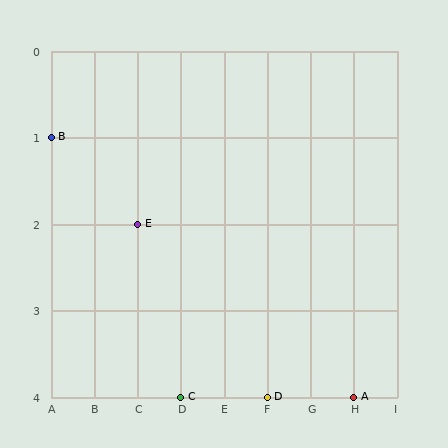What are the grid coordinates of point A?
Point A is at grid coordinates (H, 4).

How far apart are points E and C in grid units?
Points E and C are 1 column and 2 rows apart (about 2.2 grid units diagonally).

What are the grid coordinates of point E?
Point E is at grid coordinates (C, 2).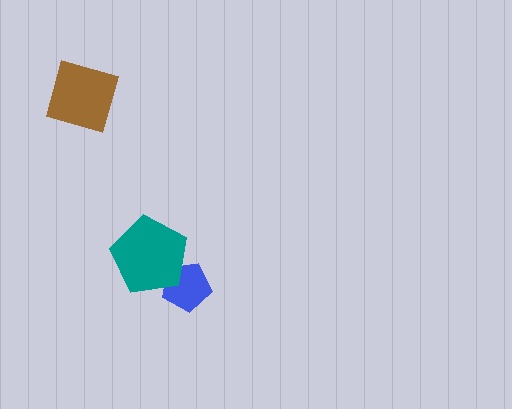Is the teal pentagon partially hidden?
No, no other shape covers it.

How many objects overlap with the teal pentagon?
1 object overlaps with the teal pentagon.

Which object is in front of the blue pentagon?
The teal pentagon is in front of the blue pentagon.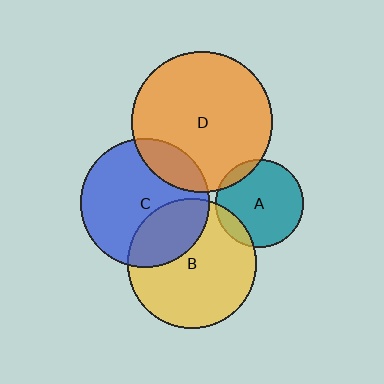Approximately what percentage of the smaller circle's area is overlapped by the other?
Approximately 30%.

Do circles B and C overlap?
Yes.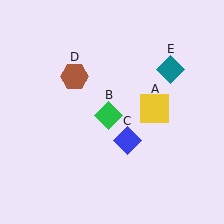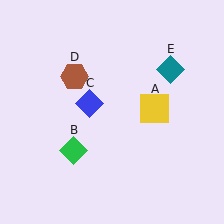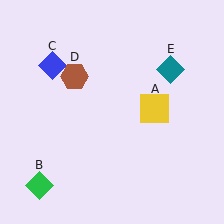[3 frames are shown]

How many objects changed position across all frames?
2 objects changed position: green diamond (object B), blue diamond (object C).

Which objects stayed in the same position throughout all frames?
Yellow square (object A) and brown hexagon (object D) and teal diamond (object E) remained stationary.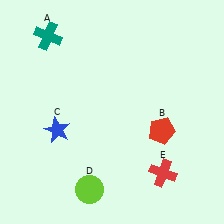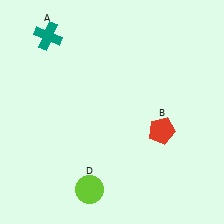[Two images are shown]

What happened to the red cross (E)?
The red cross (E) was removed in Image 2. It was in the bottom-right area of Image 1.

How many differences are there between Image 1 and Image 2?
There are 2 differences between the two images.